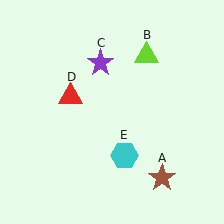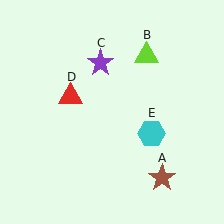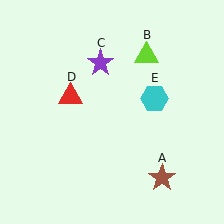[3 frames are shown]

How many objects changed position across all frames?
1 object changed position: cyan hexagon (object E).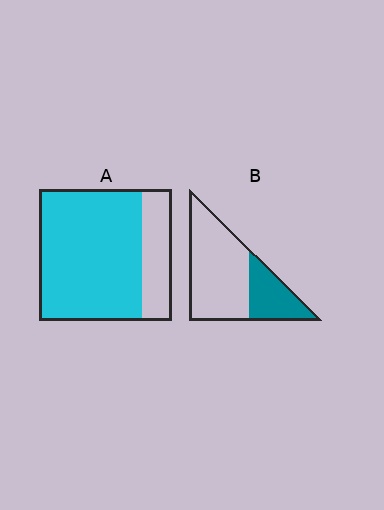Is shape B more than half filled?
No.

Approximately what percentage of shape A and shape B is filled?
A is approximately 75% and B is approximately 30%.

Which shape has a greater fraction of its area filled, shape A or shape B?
Shape A.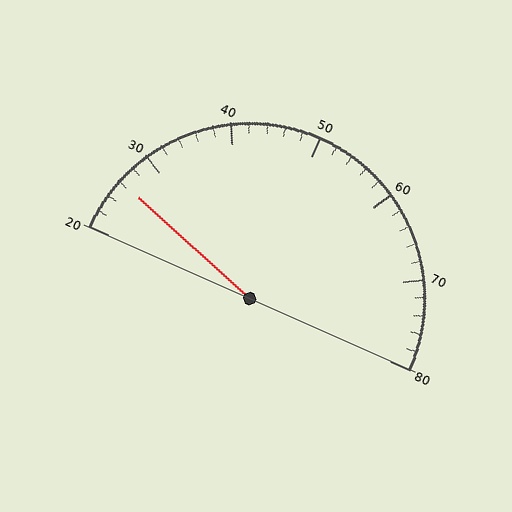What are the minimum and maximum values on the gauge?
The gauge ranges from 20 to 80.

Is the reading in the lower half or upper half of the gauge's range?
The reading is in the lower half of the range (20 to 80).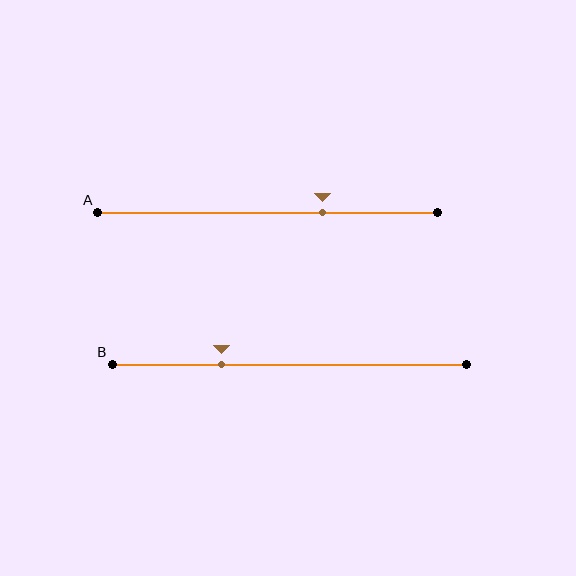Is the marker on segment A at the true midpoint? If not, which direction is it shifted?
No, the marker on segment A is shifted to the right by about 16% of the segment length.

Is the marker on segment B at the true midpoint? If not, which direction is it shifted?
No, the marker on segment B is shifted to the left by about 19% of the segment length.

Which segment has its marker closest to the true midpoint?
Segment A has its marker closest to the true midpoint.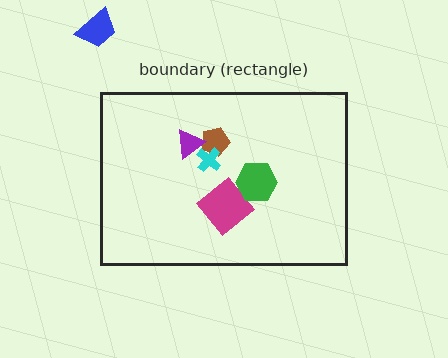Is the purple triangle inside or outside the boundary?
Inside.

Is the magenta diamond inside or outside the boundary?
Inside.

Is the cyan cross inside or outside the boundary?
Inside.